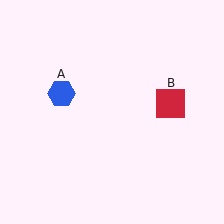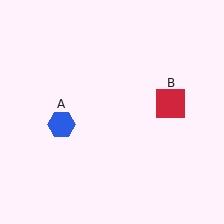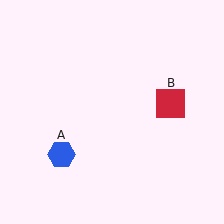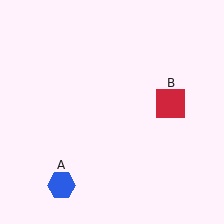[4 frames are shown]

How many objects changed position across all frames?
1 object changed position: blue hexagon (object A).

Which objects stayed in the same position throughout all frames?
Red square (object B) remained stationary.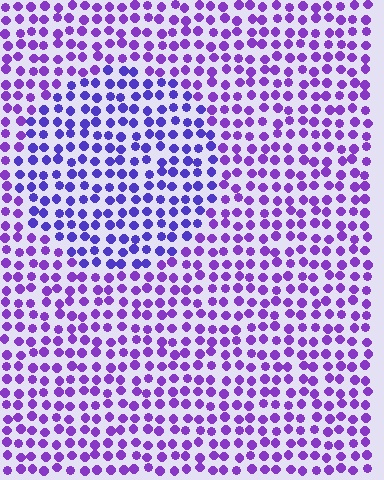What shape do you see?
I see a circle.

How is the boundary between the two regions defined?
The boundary is defined purely by a slight shift in hue (about 25 degrees). Spacing, size, and orientation are identical on both sides.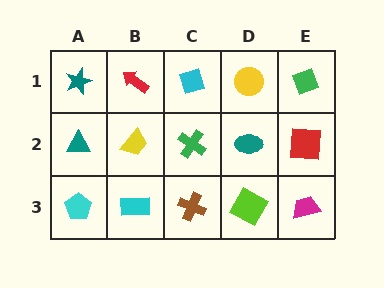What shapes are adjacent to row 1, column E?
A red square (row 2, column E), a yellow circle (row 1, column D).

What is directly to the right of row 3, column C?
A lime square.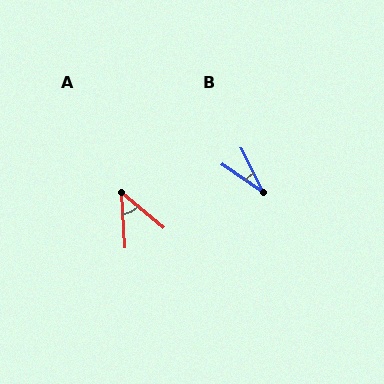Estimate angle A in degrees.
Approximately 46 degrees.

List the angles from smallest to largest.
B (29°), A (46°).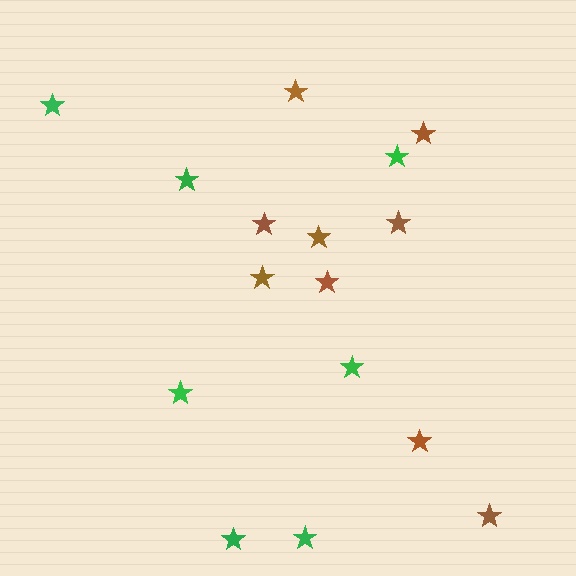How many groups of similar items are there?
There are 2 groups: one group of green stars (7) and one group of brown stars (9).